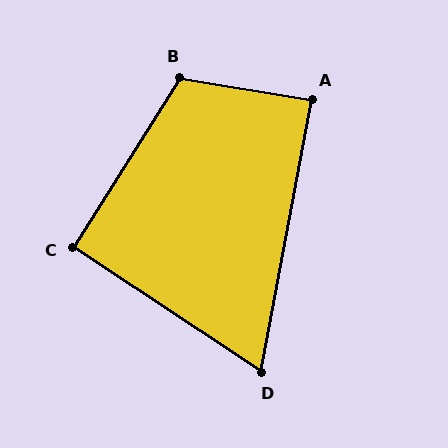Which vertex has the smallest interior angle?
D, at approximately 67 degrees.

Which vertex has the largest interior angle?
B, at approximately 113 degrees.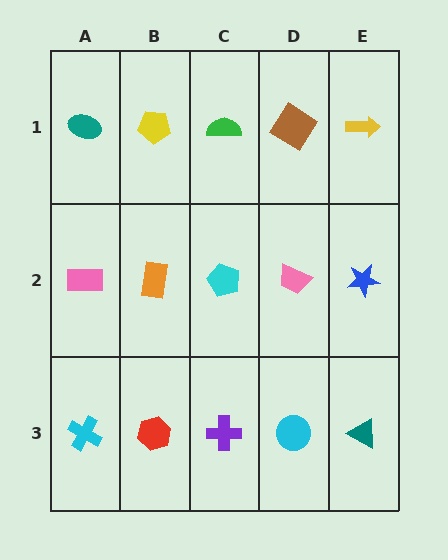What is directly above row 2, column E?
A yellow arrow.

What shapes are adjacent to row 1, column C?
A cyan pentagon (row 2, column C), a yellow pentagon (row 1, column B), a brown diamond (row 1, column D).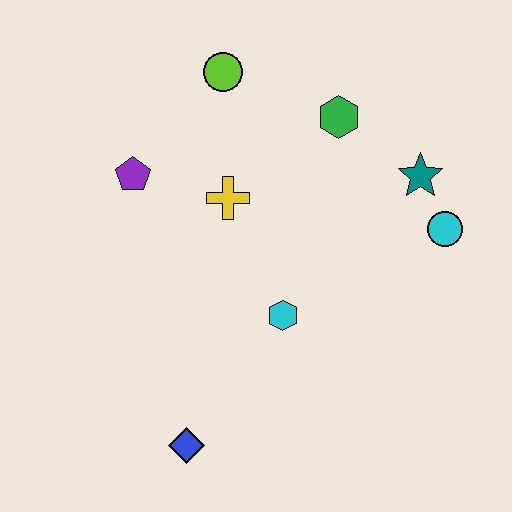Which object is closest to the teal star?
The cyan circle is closest to the teal star.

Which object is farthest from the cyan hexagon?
The lime circle is farthest from the cyan hexagon.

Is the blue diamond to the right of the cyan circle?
No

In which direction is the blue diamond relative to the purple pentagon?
The blue diamond is below the purple pentagon.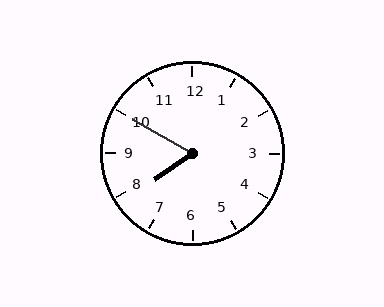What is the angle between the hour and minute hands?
Approximately 65 degrees.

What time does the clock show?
7:50.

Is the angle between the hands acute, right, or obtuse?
It is acute.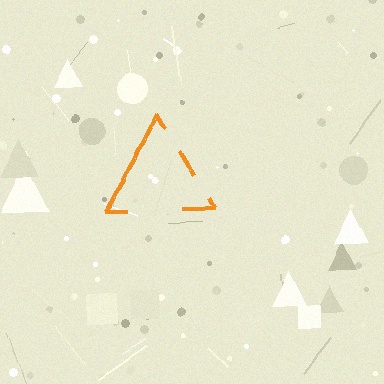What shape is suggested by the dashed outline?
The dashed outline suggests a triangle.